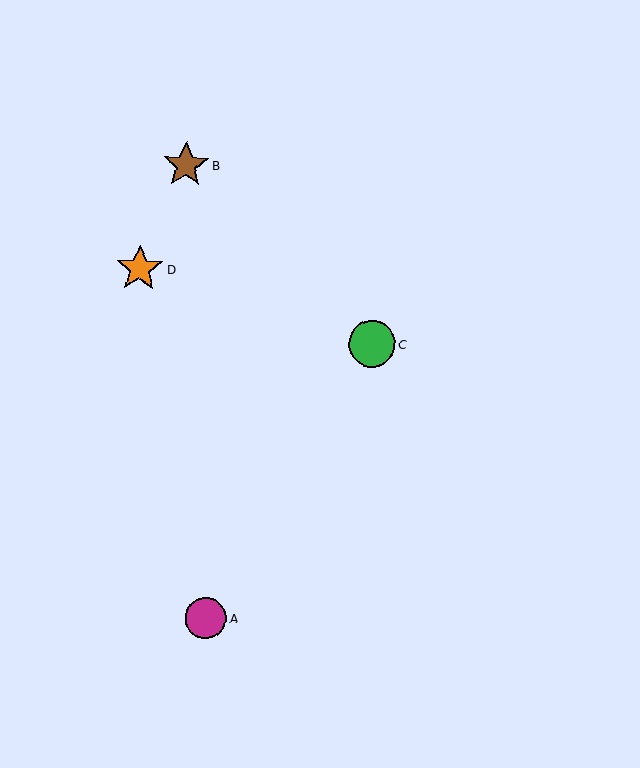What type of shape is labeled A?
Shape A is a magenta circle.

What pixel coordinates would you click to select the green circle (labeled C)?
Click at (372, 344) to select the green circle C.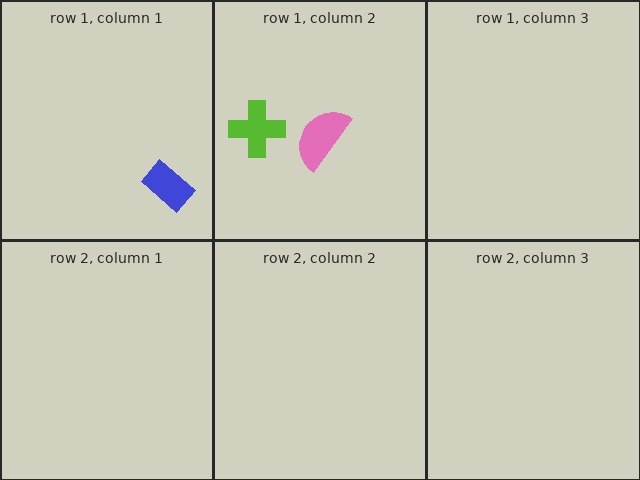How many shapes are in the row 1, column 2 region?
2.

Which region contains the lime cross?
The row 1, column 2 region.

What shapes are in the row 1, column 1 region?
The blue rectangle.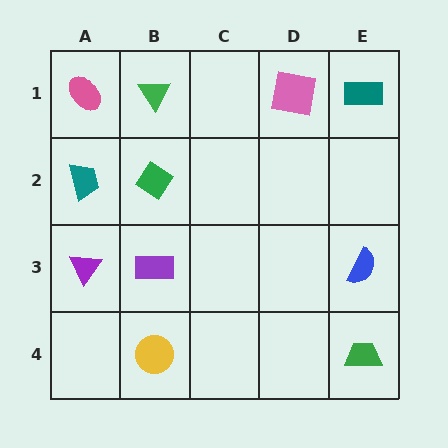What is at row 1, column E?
A teal rectangle.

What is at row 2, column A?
A teal trapezoid.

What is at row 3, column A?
A purple triangle.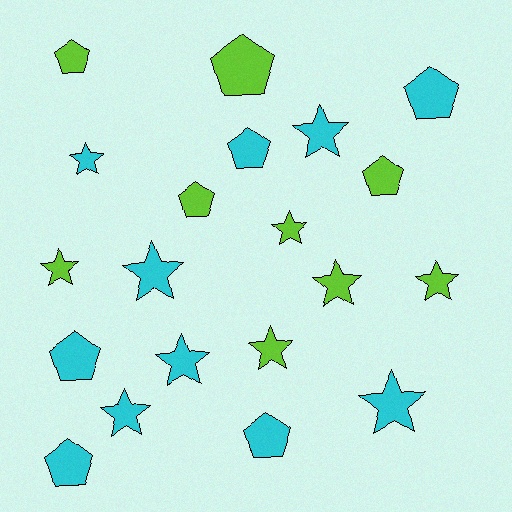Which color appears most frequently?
Cyan, with 11 objects.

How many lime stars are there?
There are 5 lime stars.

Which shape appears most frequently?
Star, with 11 objects.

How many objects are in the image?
There are 20 objects.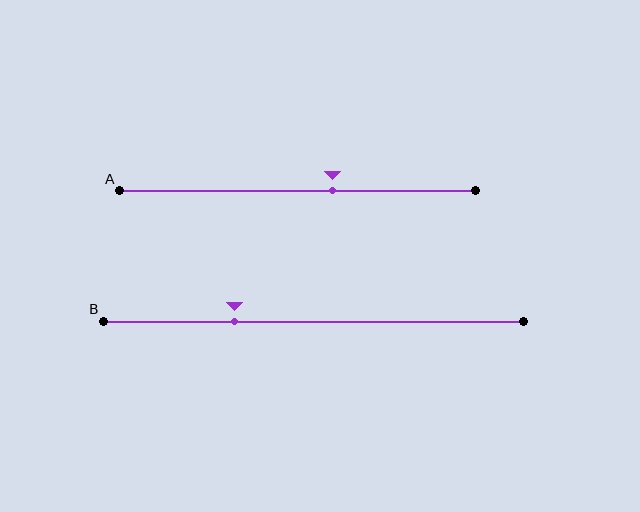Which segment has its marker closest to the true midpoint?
Segment A has its marker closest to the true midpoint.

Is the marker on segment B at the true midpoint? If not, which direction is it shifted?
No, the marker on segment B is shifted to the left by about 19% of the segment length.